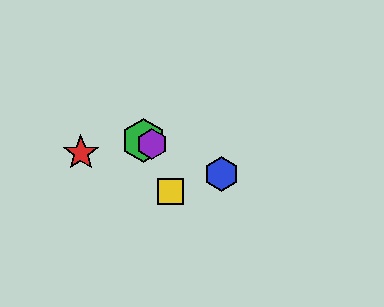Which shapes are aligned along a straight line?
The blue hexagon, the green hexagon, the purple hexagon are aligned along a straight line.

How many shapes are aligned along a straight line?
3 shapes (the blue hexagon, the green hexagon, the purple hexagon) are aligned along a straight line.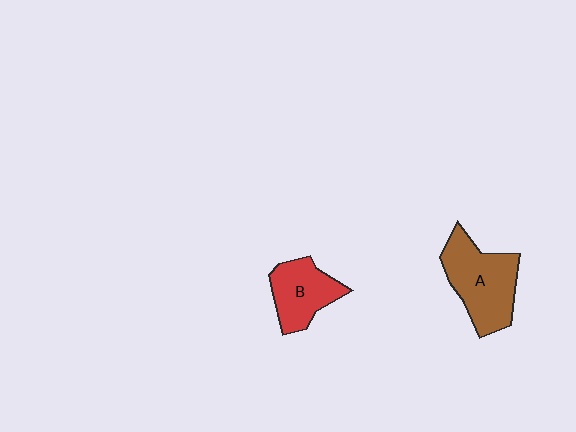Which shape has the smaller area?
Shape B (red).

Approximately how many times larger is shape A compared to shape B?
Approximately 1.4 times.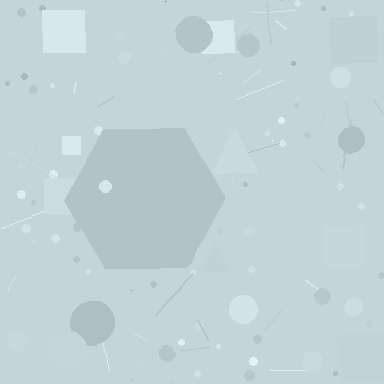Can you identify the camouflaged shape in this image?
The camouflaged shape is a hexagon.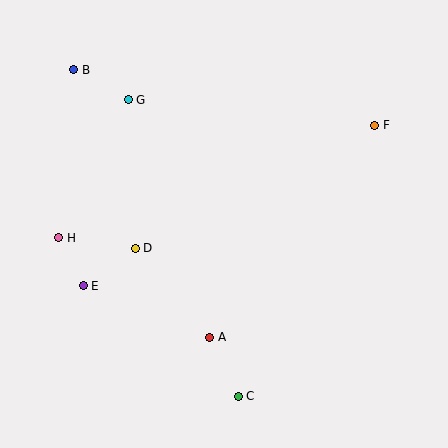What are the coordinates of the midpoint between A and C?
The midpoint between A and C is at (224, 367).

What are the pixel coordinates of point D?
Point D is at (135, 248).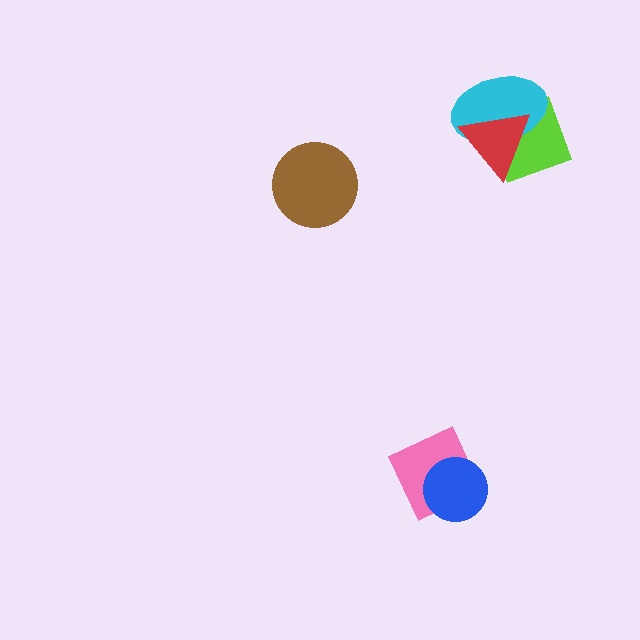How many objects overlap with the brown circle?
0 objects overlap with the brown circle.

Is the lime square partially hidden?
Yes, it is partially covered by another shape.